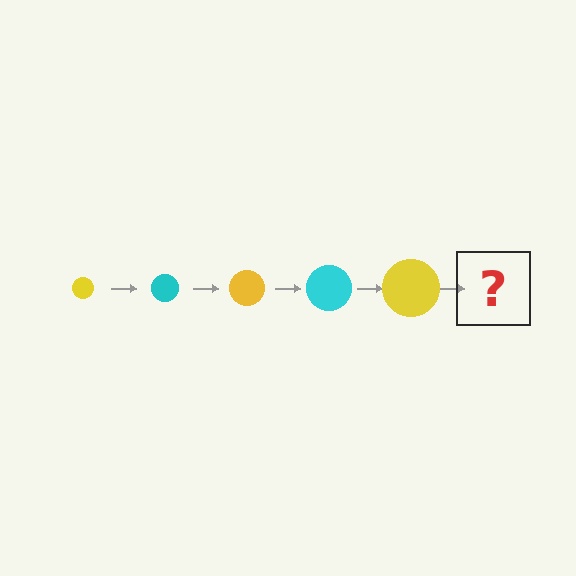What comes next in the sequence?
The next element should be a cyan circle, larger than the previous one.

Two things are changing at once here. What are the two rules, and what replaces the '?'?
The two rules are that the circle grows larger each step and the color cycles through yellow and cyan. The '?' should be a cyan circle, larger than the previous one.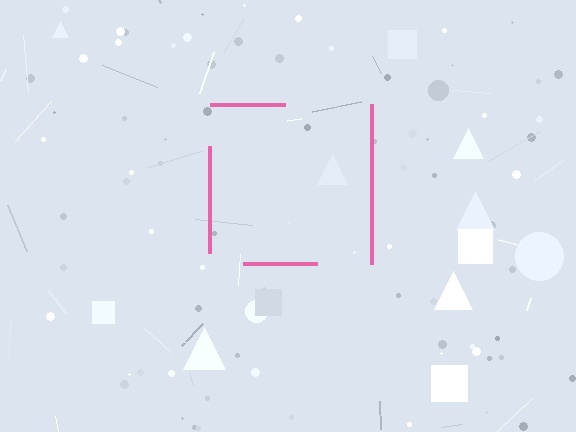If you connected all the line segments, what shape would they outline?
They would outline a square.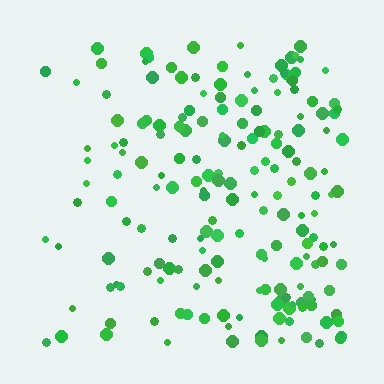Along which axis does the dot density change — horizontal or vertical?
Horizontal.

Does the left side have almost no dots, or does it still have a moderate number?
Still a moderate number, just noticeably fewer than the right.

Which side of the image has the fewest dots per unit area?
The left.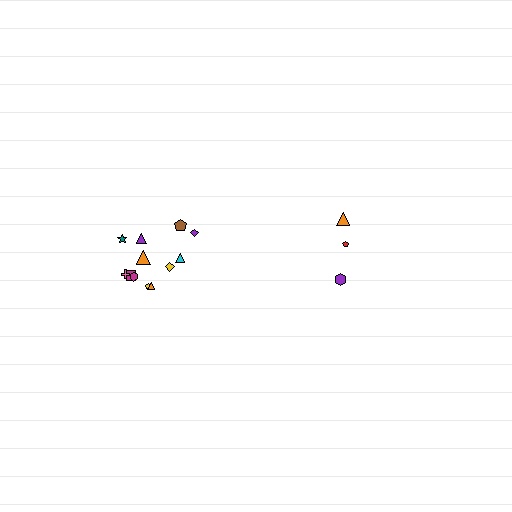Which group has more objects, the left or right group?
The left group.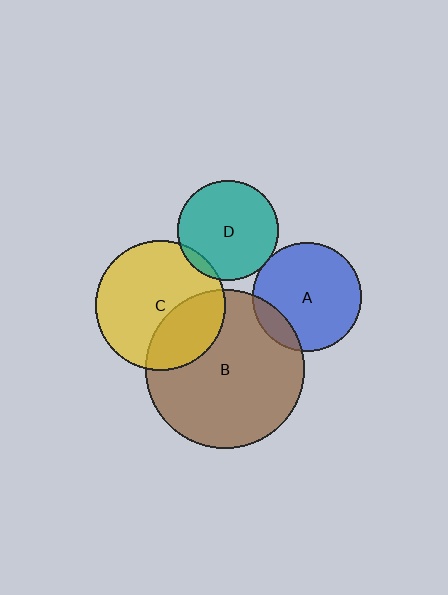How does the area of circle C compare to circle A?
Approximately 1.4 times.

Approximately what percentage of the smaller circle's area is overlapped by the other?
Approximately 5%.